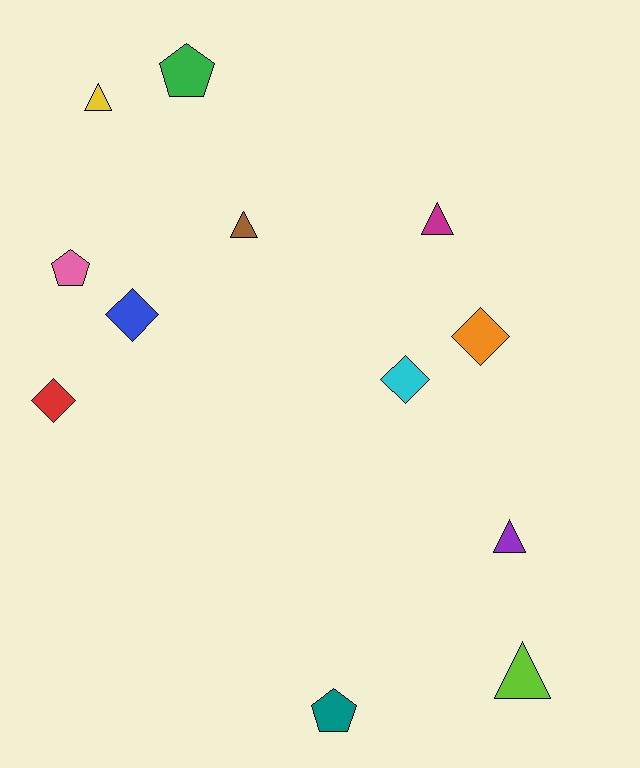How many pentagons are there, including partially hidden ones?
There are 3 pentagons.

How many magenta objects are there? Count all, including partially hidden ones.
There is 1 magenta object.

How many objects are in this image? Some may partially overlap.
There are 12 objects.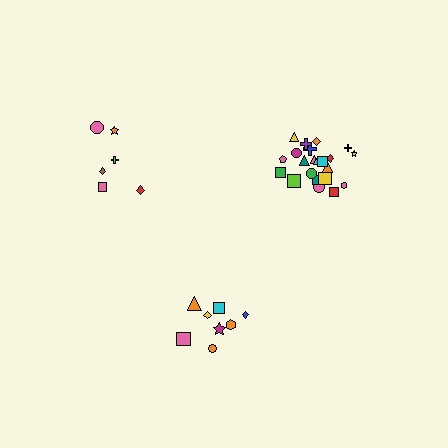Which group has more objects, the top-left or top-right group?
The top-right group.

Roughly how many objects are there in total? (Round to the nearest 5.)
Roughly 35 objects in total.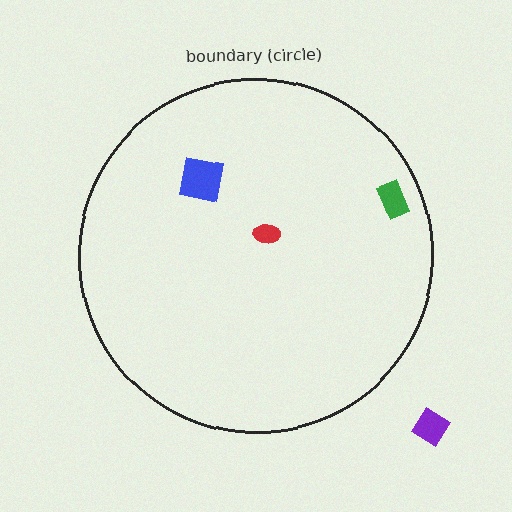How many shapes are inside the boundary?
3 inside, 1 outside.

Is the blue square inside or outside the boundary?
Inside.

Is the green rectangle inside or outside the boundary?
Inside.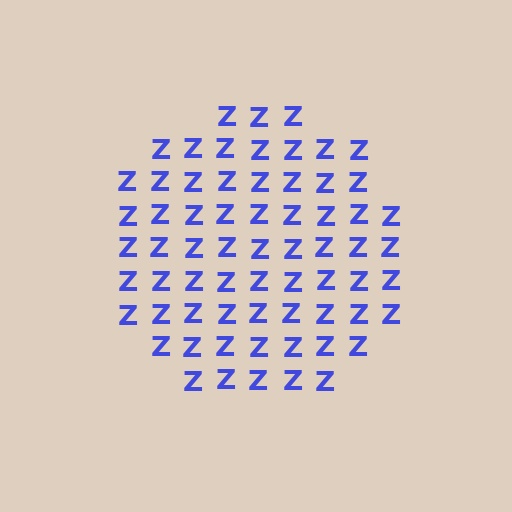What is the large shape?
The large shape is a circle.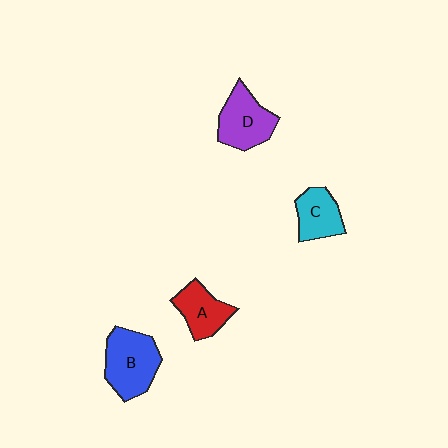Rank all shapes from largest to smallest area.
From largest to smallest: B (blue), D (purple), A (red), C (cyan).